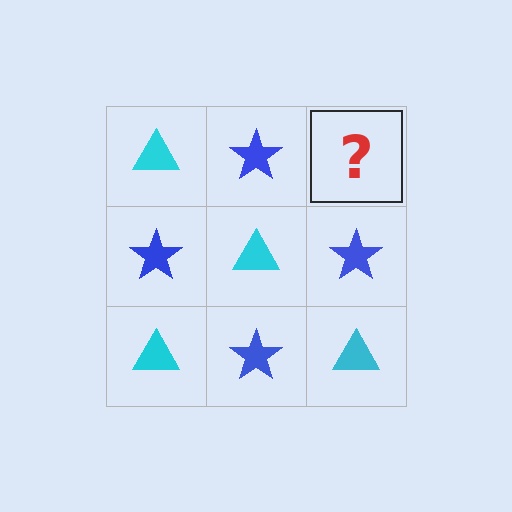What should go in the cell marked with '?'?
The missing cell should contain a cyan triangle.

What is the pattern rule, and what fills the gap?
The rule is that it alternates cyan triangle and blue star in a checkerboard pattern. The gap should be filled with a cyan triangle.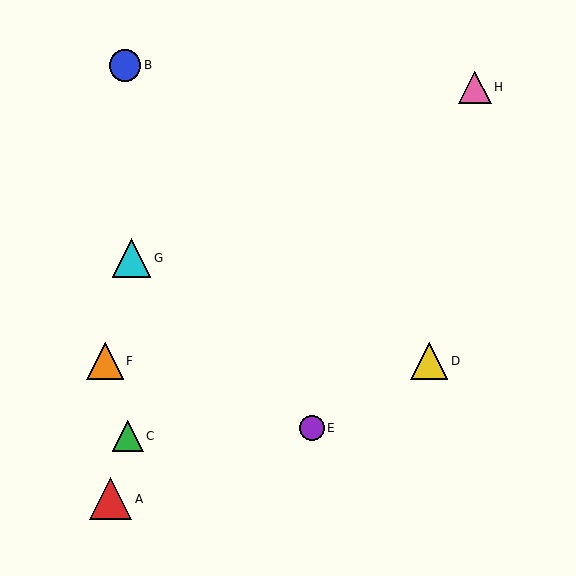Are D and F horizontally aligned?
Yes, both are at y≈361.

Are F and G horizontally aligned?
No, F is at y≈361 and G is at y≈258.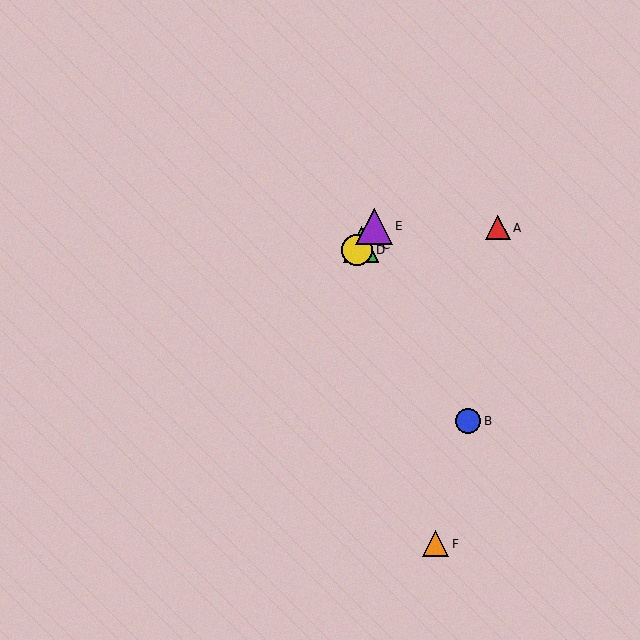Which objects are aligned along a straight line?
Objects C, D, E are aligned along a straight line.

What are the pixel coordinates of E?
Object E is at (374, 226).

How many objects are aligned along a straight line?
3 objects (C, D, E) are aligned along a straight line.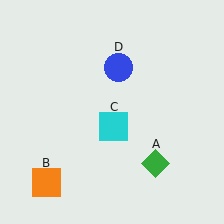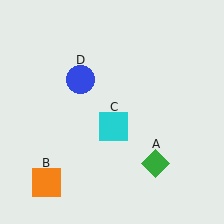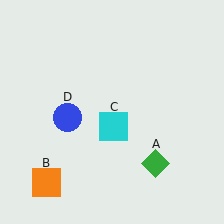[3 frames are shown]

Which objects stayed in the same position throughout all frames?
Green diamond (object A) and orange square (object B) and cyan square (object C) remained stationary.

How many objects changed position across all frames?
1 object changed position: blue circle (object D).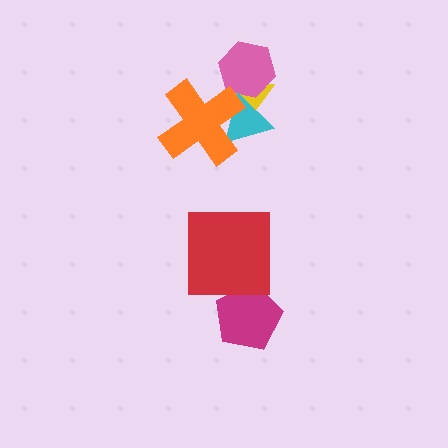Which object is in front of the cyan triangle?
The orange cross is in front of the cyan triangle.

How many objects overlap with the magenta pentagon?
1 object overlaps with the magenta pentagon.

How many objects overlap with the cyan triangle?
3 objects overlap with the cyan triangle.